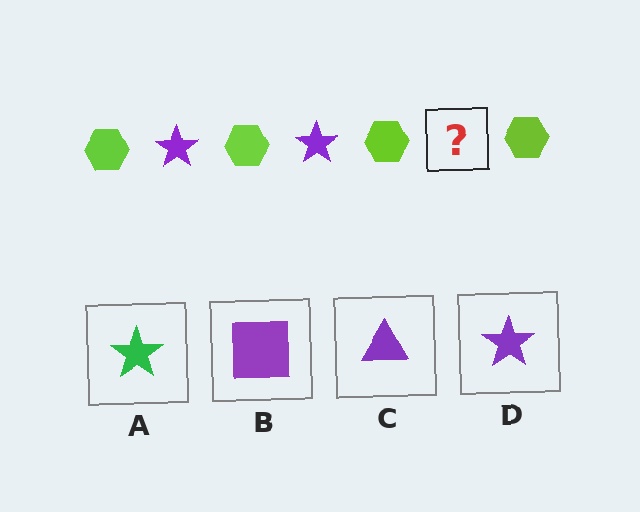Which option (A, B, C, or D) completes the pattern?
D.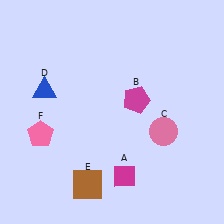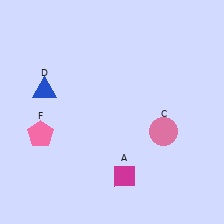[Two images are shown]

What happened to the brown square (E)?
The brown square (E) was removed in Image 2. It was in the bottom-left area of Image 1.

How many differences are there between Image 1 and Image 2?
There are 2 differences between the two images.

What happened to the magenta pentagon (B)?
The magenta pentagon (B) was removed in Image 2. It was in the top-right area of Image 1.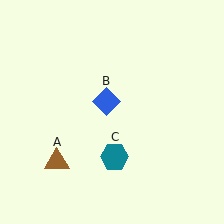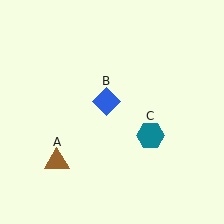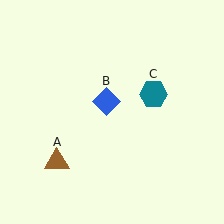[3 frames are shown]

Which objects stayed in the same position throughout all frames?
Brown triangle (object A) and blue diamond (object B) remained stationary.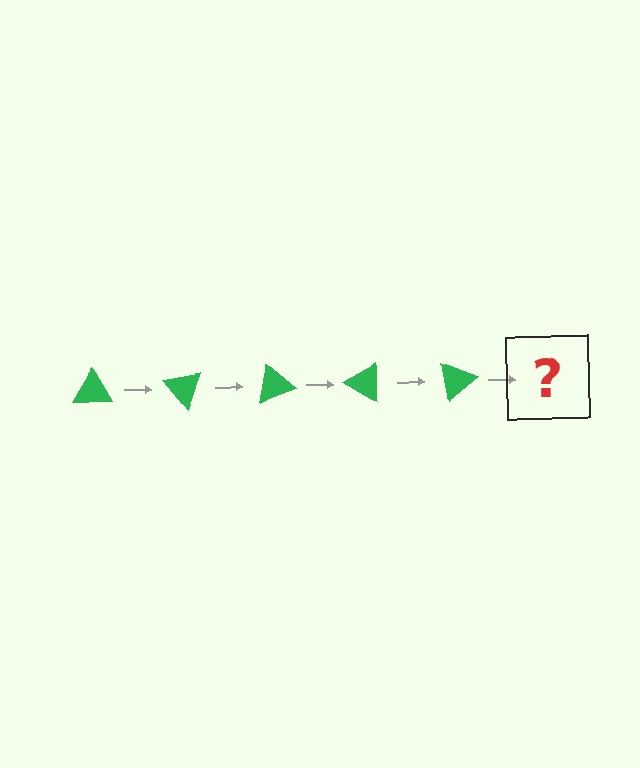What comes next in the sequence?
The next element should be a green triangle rotated 250 degrees.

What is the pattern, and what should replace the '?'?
The pattern is that the triangle rotates 50 degrees each step. The '?' should be a green triangle rotated 250 degrees.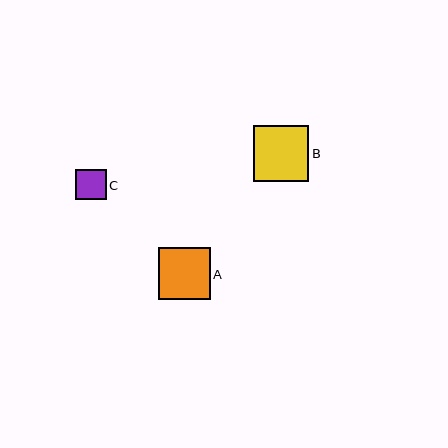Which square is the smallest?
Square C is the smallest with a size of approximately 30 pixels.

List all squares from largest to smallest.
From largest to smallest: B, A, C.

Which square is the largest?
Square B is the largest with a size of approximately 56 pixels.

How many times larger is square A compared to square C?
Square A is approximately 1.7 times the size of square C.